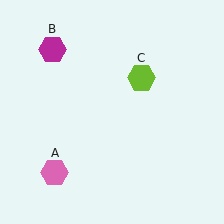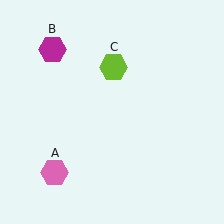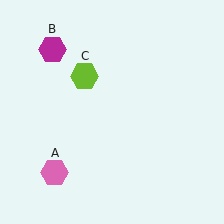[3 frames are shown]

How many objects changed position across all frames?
1 object changed position: lime hexagon (object C).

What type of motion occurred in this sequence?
The lime hexagon (object C) rotated counterclockwise around the center of the scene.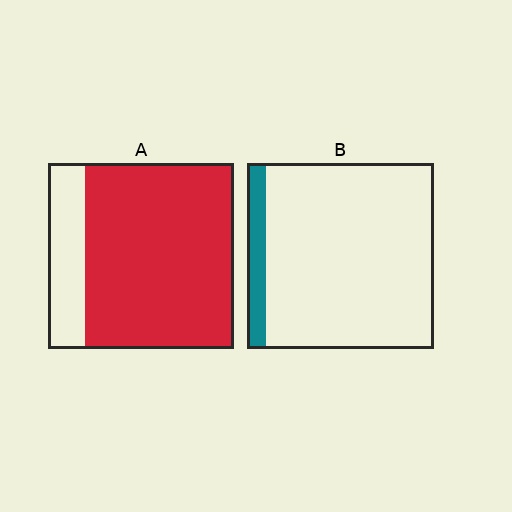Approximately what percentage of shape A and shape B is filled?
A is approximately 80% and B is approximately 10%.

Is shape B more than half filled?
No.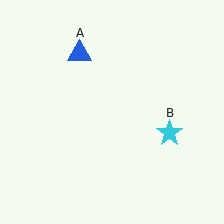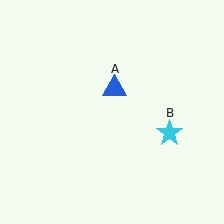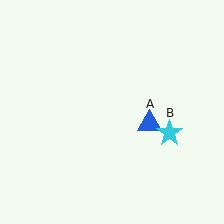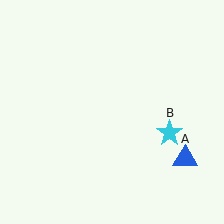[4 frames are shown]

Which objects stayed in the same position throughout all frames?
Cyan star (object B) remained stationary.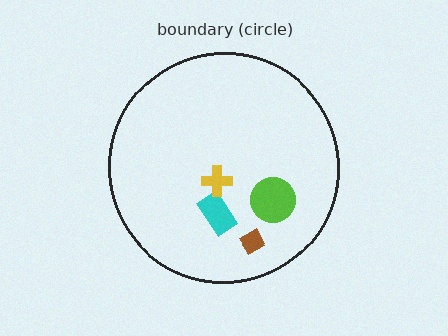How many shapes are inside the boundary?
4 inside, 0 outside.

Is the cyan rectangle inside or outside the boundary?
Inside.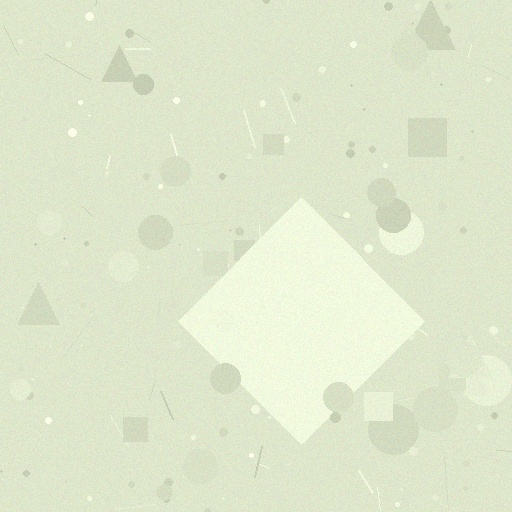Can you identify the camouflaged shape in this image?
The camouflaged shape is a diamond.